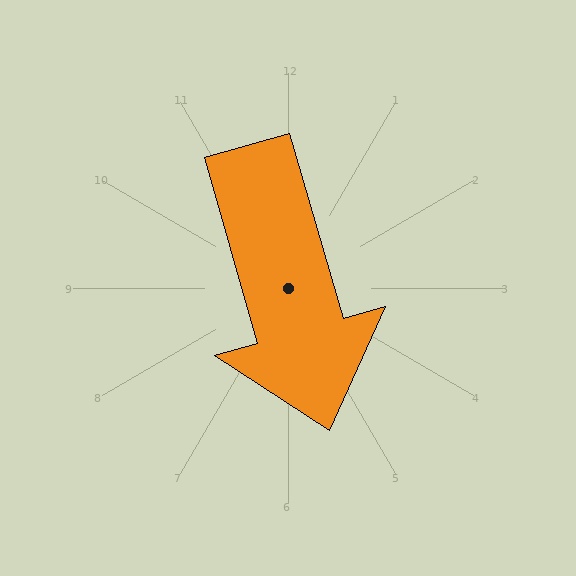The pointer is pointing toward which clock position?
Roughly 5 o'clock.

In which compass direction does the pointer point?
South.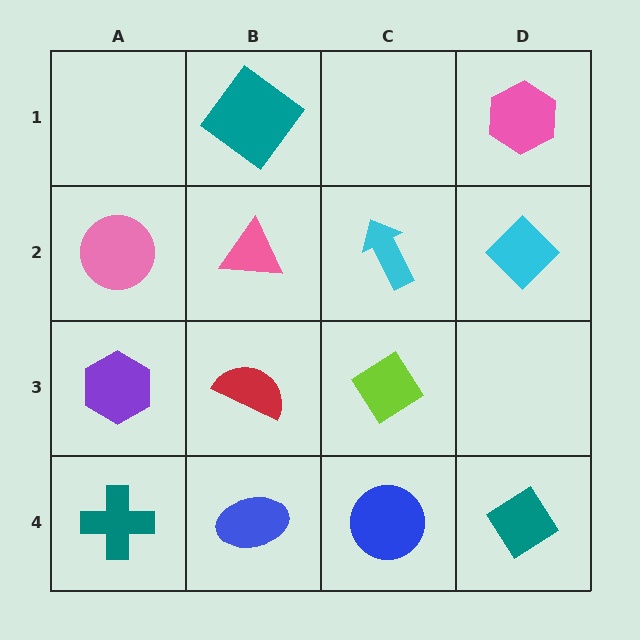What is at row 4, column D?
A teal diamond.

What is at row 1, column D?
A pink hexagon.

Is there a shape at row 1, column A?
No, that cell is empty.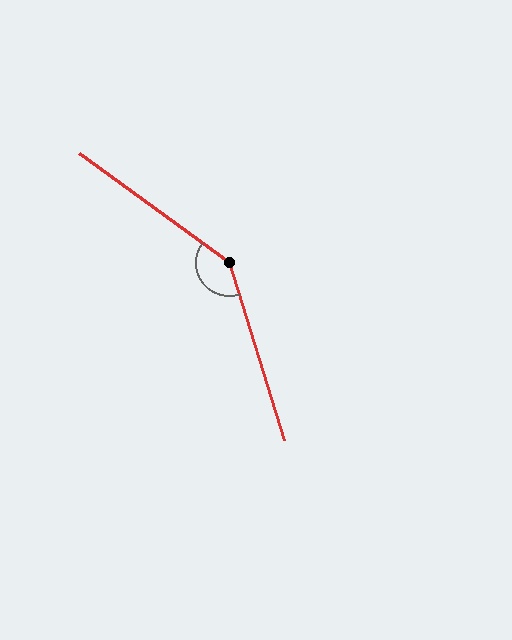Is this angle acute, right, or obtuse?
It is obtuse.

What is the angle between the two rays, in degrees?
Approximately 143 degrees.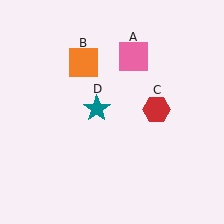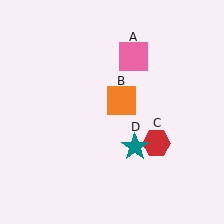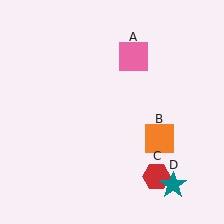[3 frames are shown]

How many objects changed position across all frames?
3 objects changed position: orange square (object B), red hexagon (object C), teal star (object D).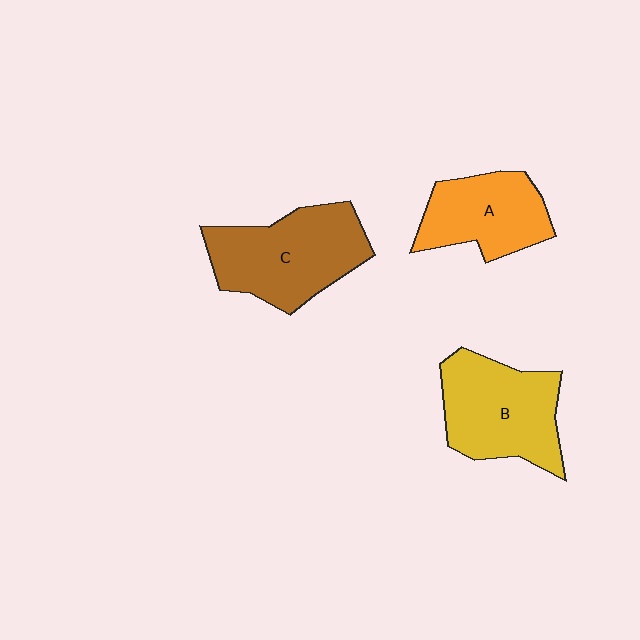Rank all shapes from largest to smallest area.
From largest to smallest: C (brown), B (yellow), A (orange).